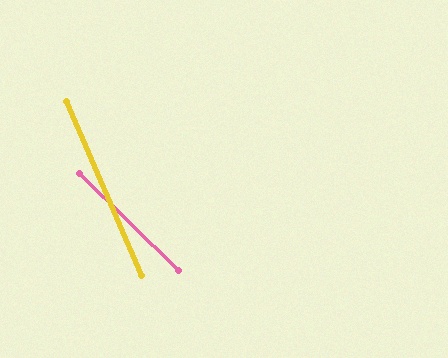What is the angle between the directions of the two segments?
Approximately 22 degrees.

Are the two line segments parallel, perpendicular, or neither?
Neither parallel nor perpendicular — they differ by about 22°.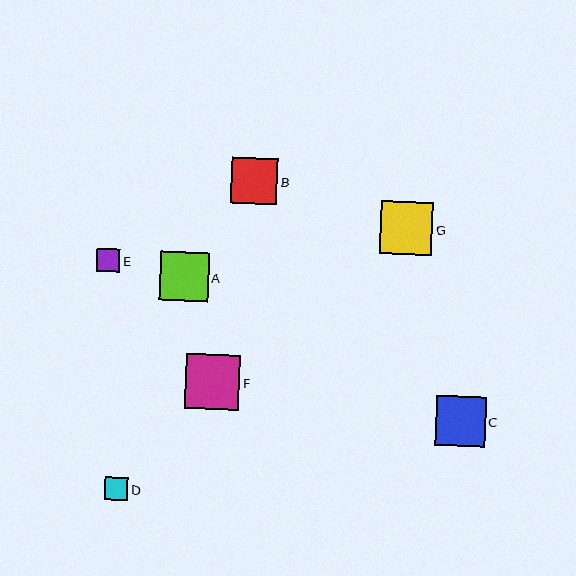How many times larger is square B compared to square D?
Square B is approximately 2.0 times the size of square D.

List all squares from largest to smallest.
From largest to smallest: F, G, C, A, B, D, E.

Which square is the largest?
Square F is the largest with a size of approximately 55 pixels.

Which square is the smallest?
Square E is the smallest with a size of approximately 23 pixels.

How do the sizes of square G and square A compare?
Square G and square A are approximately the same size.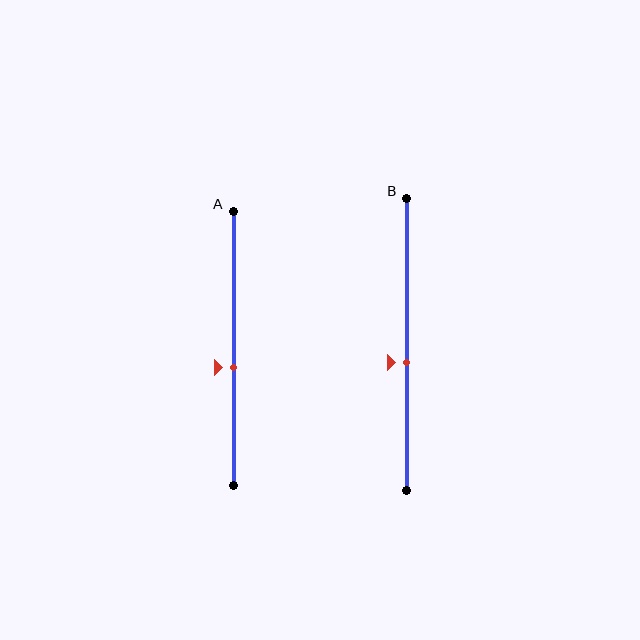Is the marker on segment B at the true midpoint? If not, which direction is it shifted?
No, the marker on segment B is shifted downward by about 6% of the segment length.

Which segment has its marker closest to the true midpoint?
Segment B has its marker closest to the true midpoint.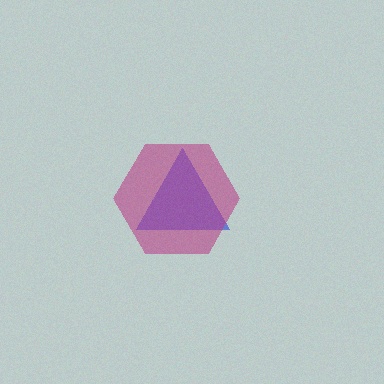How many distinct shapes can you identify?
There are 2 distinct shapes: a blue triangle, a magenta hexagon.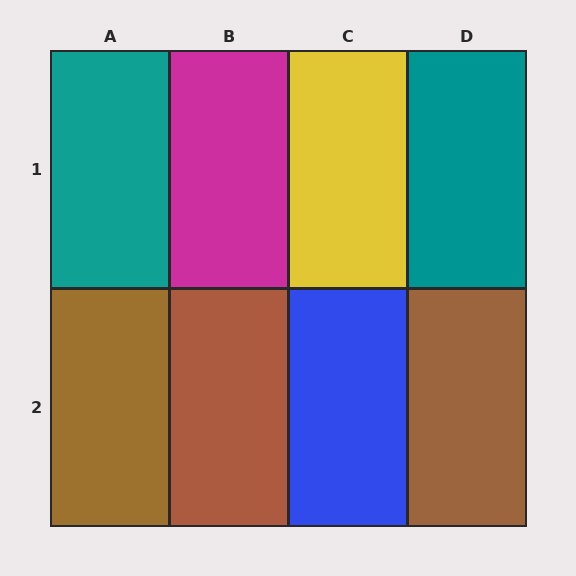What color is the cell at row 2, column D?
Brown.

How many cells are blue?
1 cell is blue.